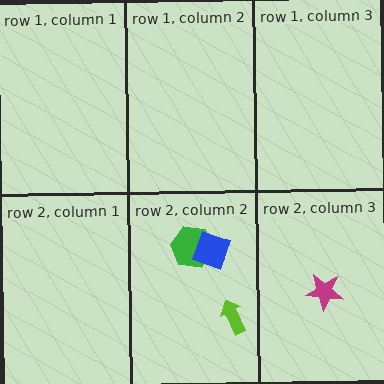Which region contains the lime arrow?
The row 2, column 2 region.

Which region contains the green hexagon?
The row 2, column 2 region.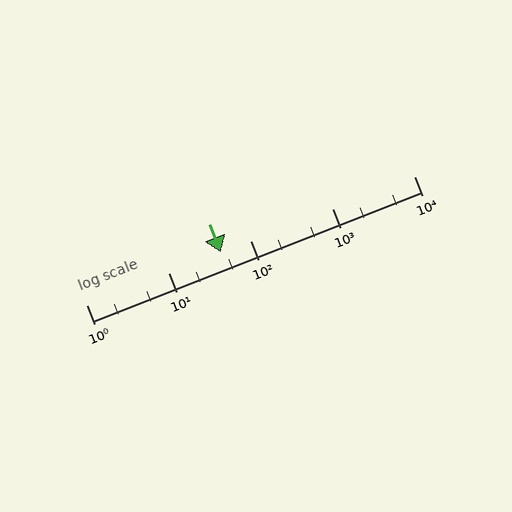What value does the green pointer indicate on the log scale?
The pointer indicates approximately 44.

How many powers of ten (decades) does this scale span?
The scale spans 4 decades, from 1 to 10000.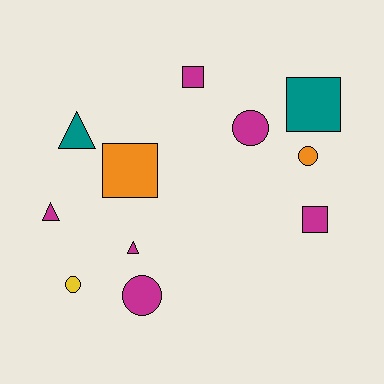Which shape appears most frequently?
Circle, with 4 objects.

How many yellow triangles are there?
There are no yellow triangles.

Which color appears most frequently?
Magenta, with 6 objects.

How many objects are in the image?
There are 11 objects.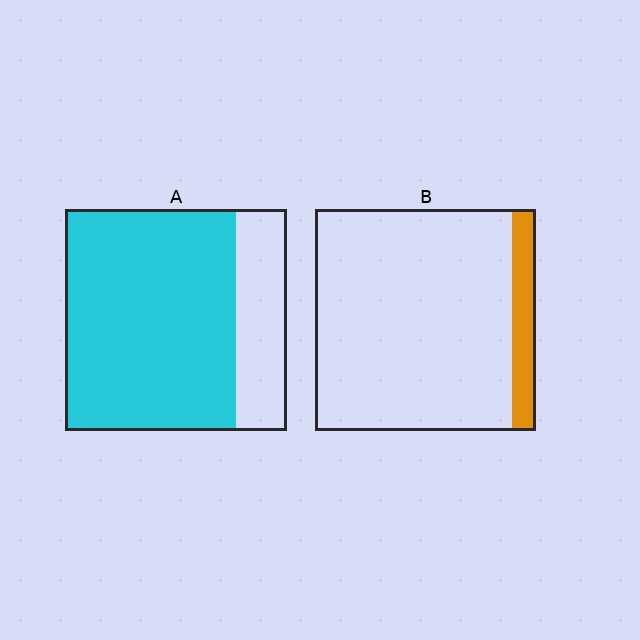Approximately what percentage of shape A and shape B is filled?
A is approximately 75% and B is approximately 10%.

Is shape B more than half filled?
No.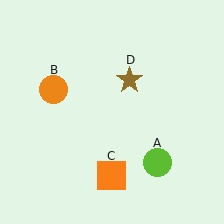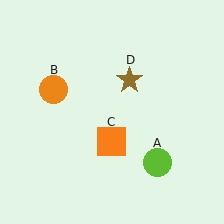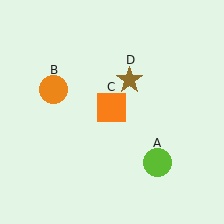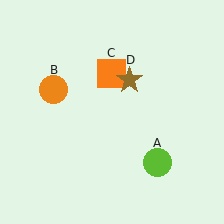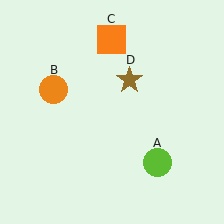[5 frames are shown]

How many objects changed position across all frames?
1 object changed position: orange square (object C).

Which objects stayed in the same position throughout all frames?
Lime circle (object A) and orange circle (object B) and brown star (object D) remained stationary.